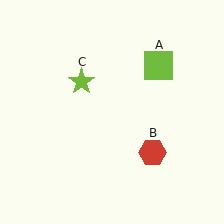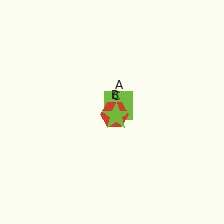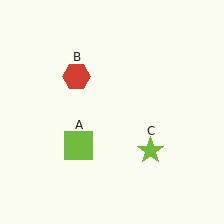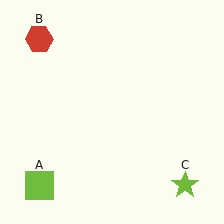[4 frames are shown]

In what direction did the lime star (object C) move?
The lime star (object C) moved down and to the right.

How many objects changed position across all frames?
3 objects changed position: lime square (object A), red hexagon (object B), lime star (object C).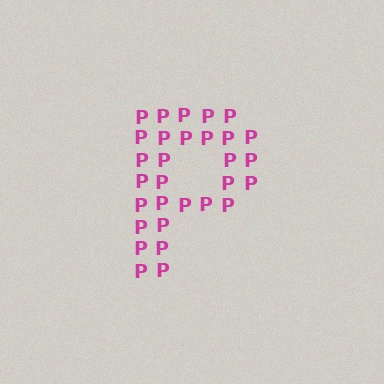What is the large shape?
The large shape is the letter P.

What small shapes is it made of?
It is made of small letter P's.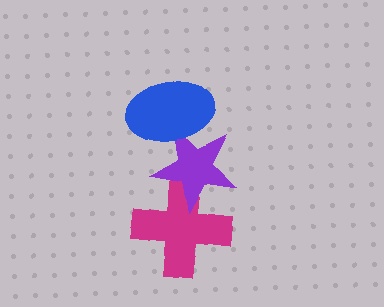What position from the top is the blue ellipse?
The blue ellipse is 1st from the top.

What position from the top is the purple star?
The purple star is 2nd from the top.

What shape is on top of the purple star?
The blue ellipse is on top of the purple star.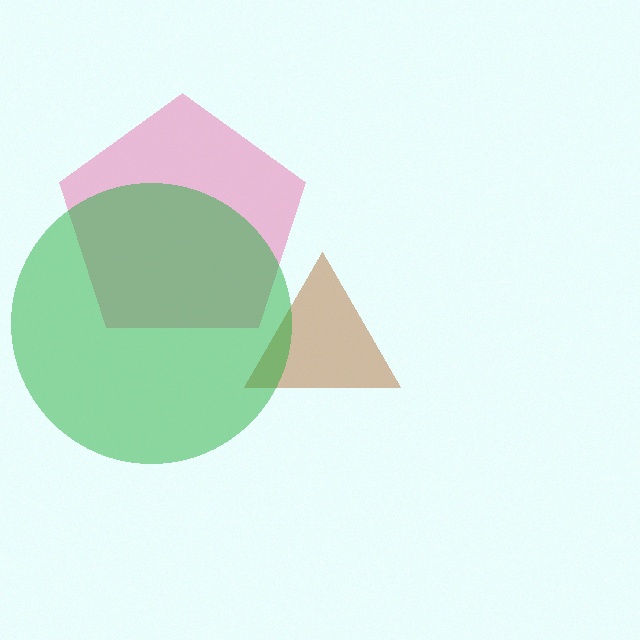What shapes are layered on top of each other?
The layered shapes are: a brown triangle, a pink pentagon, a green circle.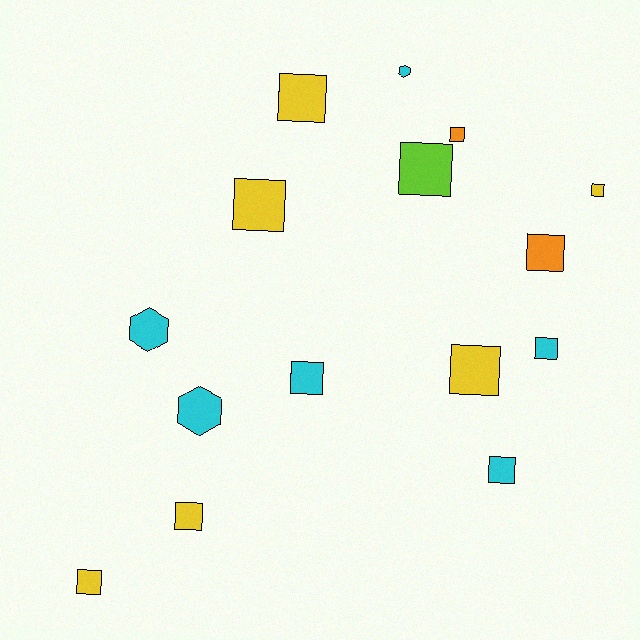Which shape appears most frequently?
Square, with 12 objects.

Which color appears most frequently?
Yellow, with 6 objects.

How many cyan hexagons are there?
There are 3 cyan hexagons.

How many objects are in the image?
There are 15 objects.